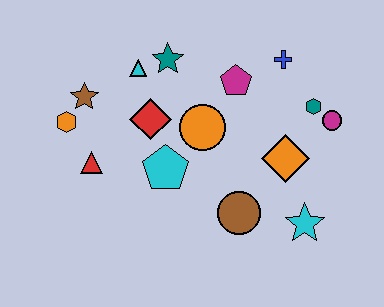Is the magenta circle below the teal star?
Yes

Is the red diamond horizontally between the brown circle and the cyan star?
No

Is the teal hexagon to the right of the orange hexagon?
Yes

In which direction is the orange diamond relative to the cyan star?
The orange diamond is above the cyan star.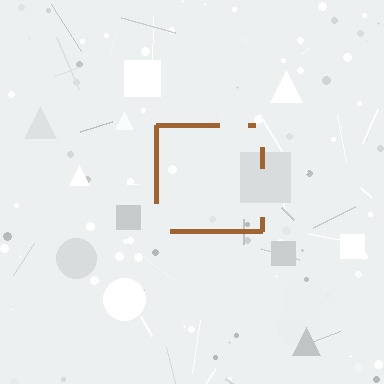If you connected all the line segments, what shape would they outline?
They would outline a square.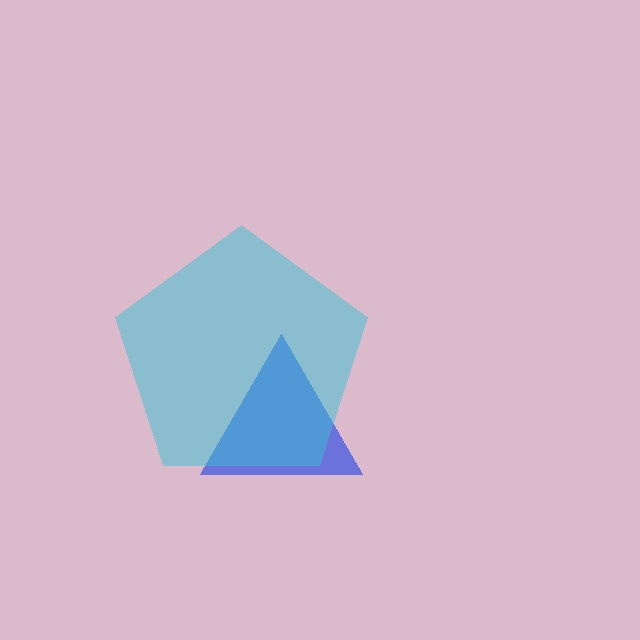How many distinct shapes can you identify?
There are 2 distinct shapes: a blue triangle, a cyan pentagon.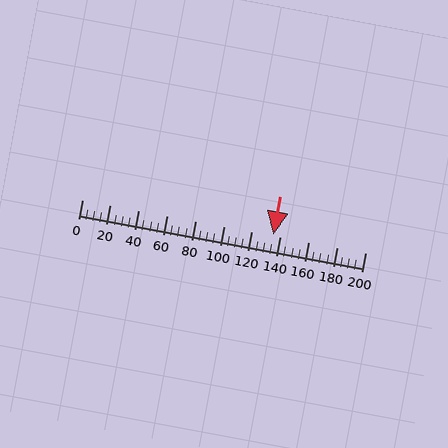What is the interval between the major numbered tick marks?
The major tick marks are spaced 20 units apart.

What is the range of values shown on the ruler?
The ruler shows values from 0 to 200.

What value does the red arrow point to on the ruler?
The red arrow points to approximately 135.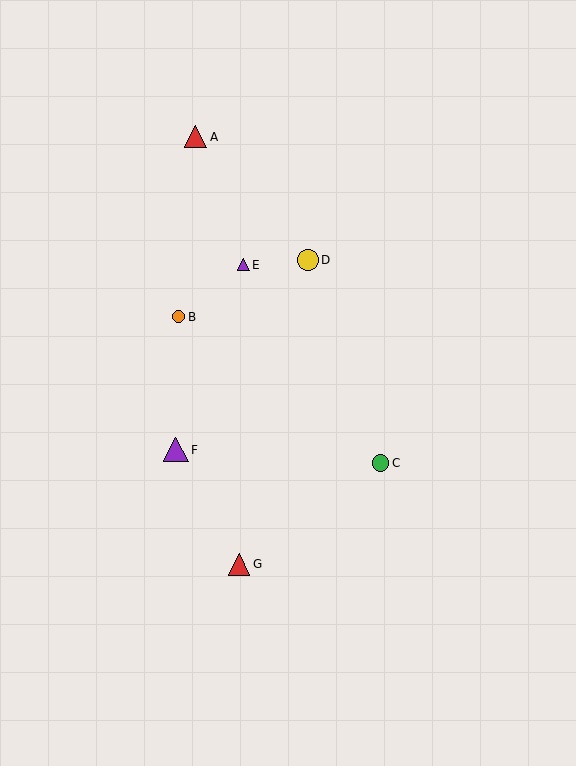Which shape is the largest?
The purple triangle (labeled F) is the largest.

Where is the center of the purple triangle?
The center of the purple triangle is at (243, 265).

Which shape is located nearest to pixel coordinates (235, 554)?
The red triangle (labeled G) at (239, 564) is nearest to that location.